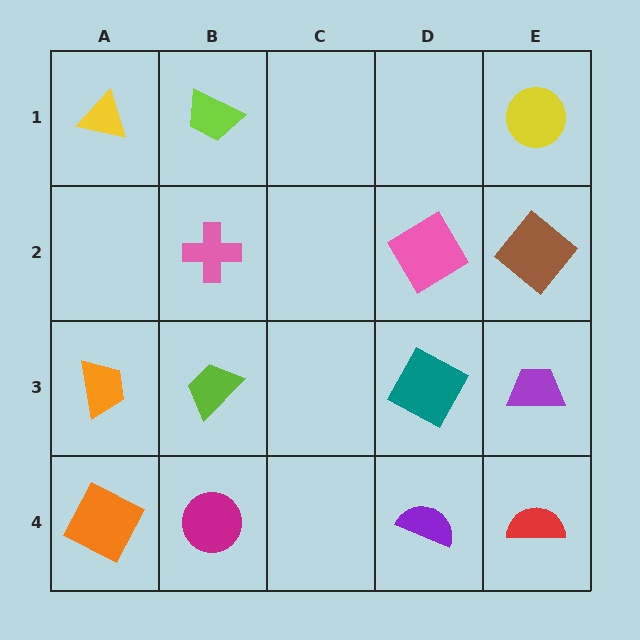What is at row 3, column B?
A lime trapezoid.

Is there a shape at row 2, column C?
No, that cell is empty.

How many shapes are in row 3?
4 shapes.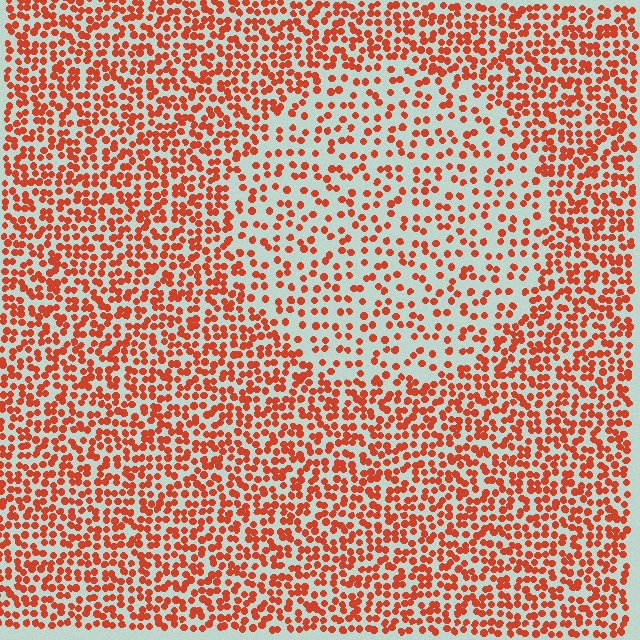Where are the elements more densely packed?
The elements are more densely packed outside the circle boundary.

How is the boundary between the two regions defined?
The boundary is defined by a change in element density (approximately 2.0x ratio). All elements are the same color, size, and shape.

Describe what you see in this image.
The image contains small red elements arranged at two different densities. A circle-shaped region is visible where the elements are less densely packed than the surrounding area.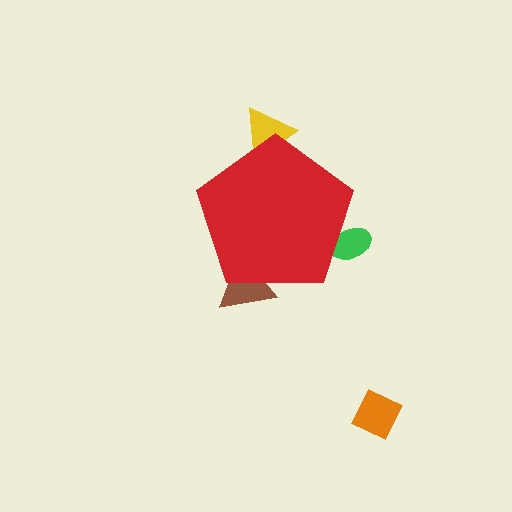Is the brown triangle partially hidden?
Yes, the brown triangle is partially hidden behind the red pentagon.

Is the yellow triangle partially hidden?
Yes, the yellow triangle is partially hidden behind the red pentagon.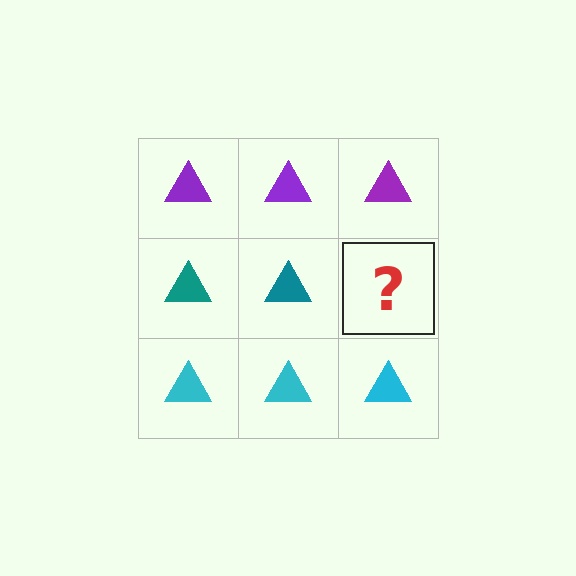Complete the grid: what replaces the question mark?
The question mark should be replaced with a teal triangle.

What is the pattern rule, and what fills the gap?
The rule is that each row has a consistent color. The gap should be filled with a teal triangle.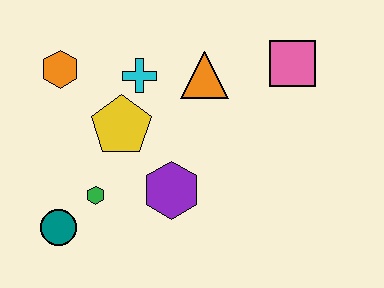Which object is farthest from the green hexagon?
The pink square is farthest from the green hexagon.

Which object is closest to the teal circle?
The green hexagon is closest to the teal circle.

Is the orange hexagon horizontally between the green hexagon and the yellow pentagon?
No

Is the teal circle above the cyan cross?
No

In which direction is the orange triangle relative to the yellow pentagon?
The orange triangle is to the right of the yellow pentagon.